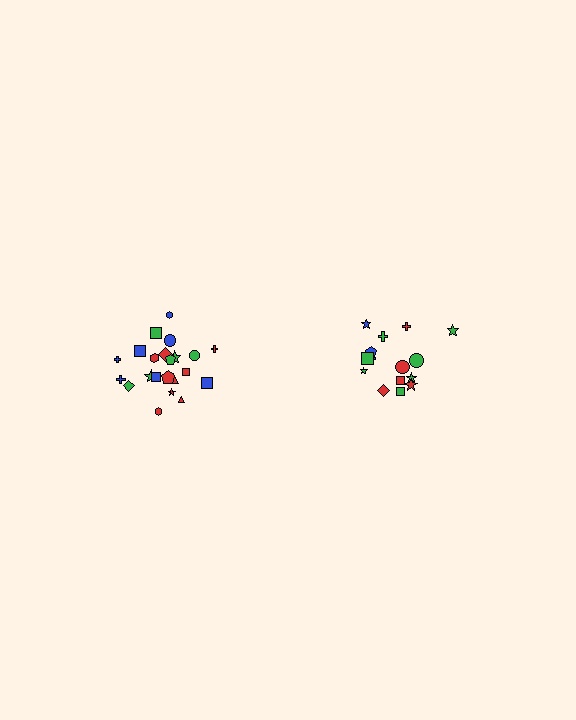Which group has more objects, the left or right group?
The left group.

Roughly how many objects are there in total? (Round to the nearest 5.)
Roughly 35 objects in total.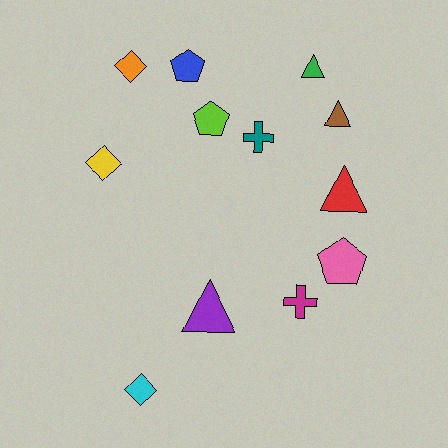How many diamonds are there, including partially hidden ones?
There are 3 diamonds.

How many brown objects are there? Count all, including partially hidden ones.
There is 1 brown object.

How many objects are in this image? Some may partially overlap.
There are 12 objects.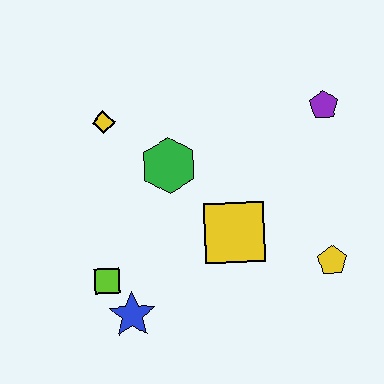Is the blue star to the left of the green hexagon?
Yes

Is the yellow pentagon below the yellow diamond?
Yes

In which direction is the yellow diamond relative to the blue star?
The yellow diamond is above the blue star.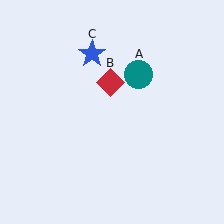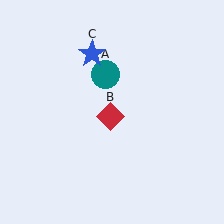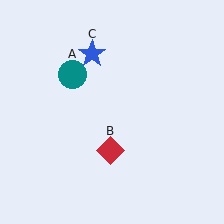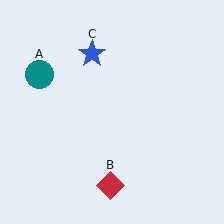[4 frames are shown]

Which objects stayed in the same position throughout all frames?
Blue star (object C) remained stationary.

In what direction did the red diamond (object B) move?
The red diamond (object B) moved down.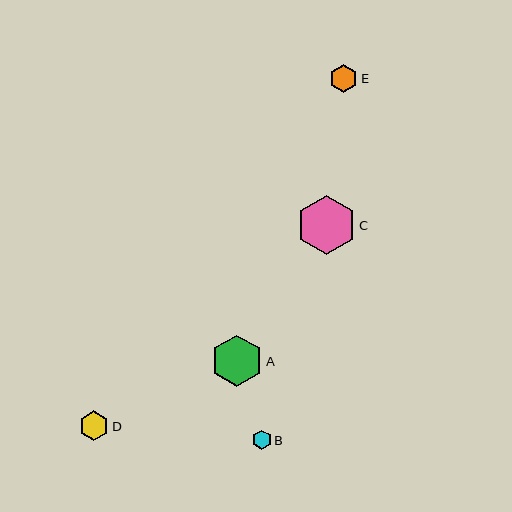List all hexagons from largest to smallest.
From largest to smallest: C, A, D, E, B.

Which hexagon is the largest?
Hexagon C is the largest with a size of approximately 60 pixels.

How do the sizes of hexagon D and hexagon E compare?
Hexagon D and hexagon E are approximately the same size.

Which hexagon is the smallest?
Hexagon B is the smallest with a size of approximately 19 pixels.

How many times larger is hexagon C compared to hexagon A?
Hexagon C is approximately 1.2 times the size of hexagon A.